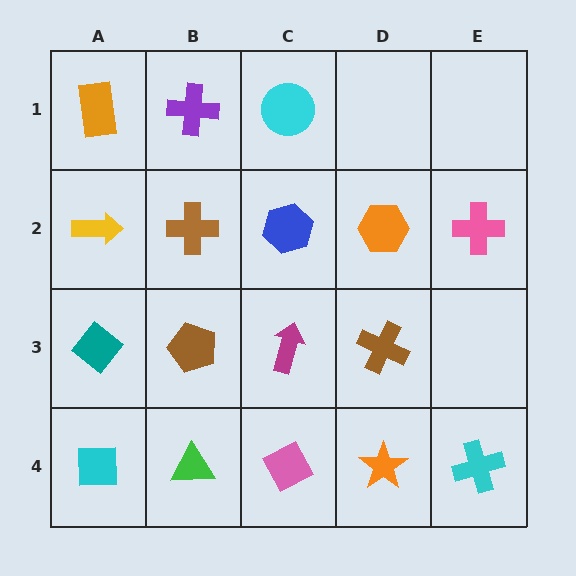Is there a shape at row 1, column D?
No, that cell is empty.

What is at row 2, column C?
A blue hexagon.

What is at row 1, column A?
An orange rectangle.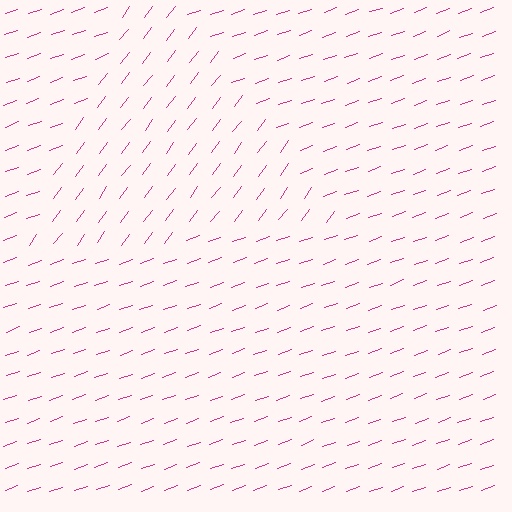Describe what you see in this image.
The image is filled with small magenta line segments. A triangle region in the image has lines oriented differently from the surrounding lines, creating a visible texture boundary.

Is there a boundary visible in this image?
Yes, there is a texture boundary formed by a change in line orientation.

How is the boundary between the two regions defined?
The boundary is defined purely by a change in line orientation (approximately 34 degrees difference). All lines are the same color and thickness.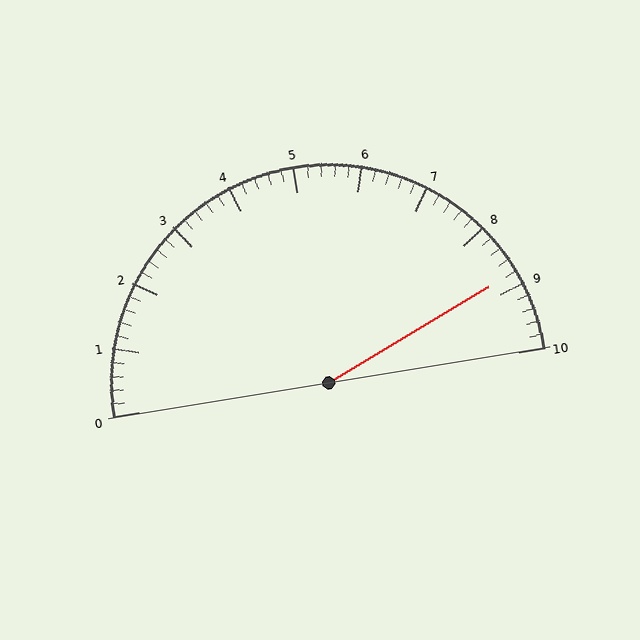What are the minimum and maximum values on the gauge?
The gauge ranges from 0 to 10.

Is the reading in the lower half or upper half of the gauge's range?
The reading is in the upper half of the range (0 to 10).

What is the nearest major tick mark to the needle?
The nearest major tick mark is 9.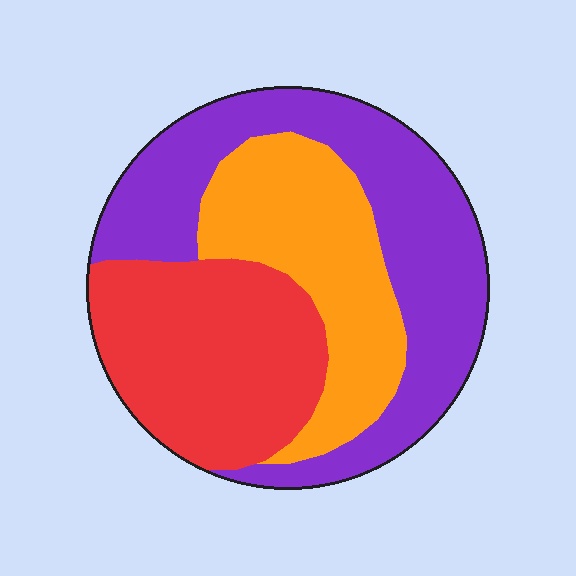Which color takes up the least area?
Orange, at roughly 25%.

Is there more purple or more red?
Purple.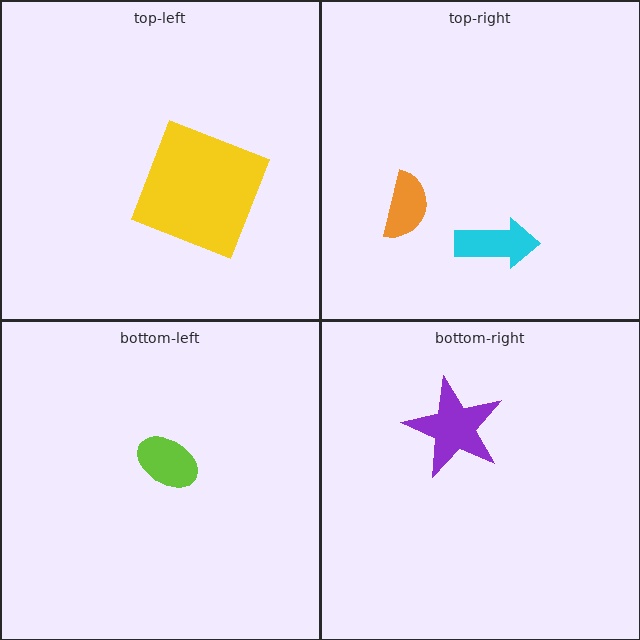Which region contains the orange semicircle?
The top-right region.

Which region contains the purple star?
The bottom-right region.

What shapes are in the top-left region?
The yellow square.